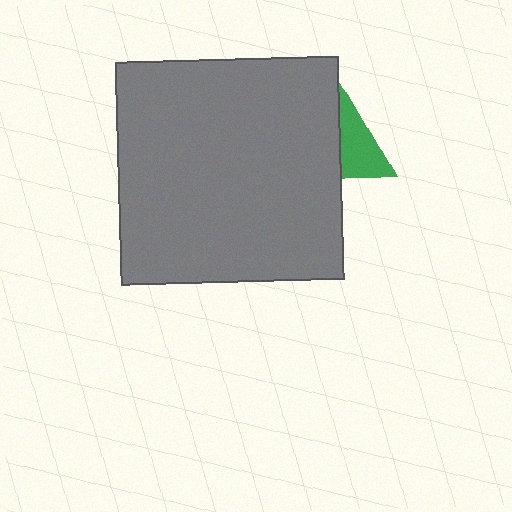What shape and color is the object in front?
The object in front is a gray square.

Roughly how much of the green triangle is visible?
About half of it is visible (roughly 45%).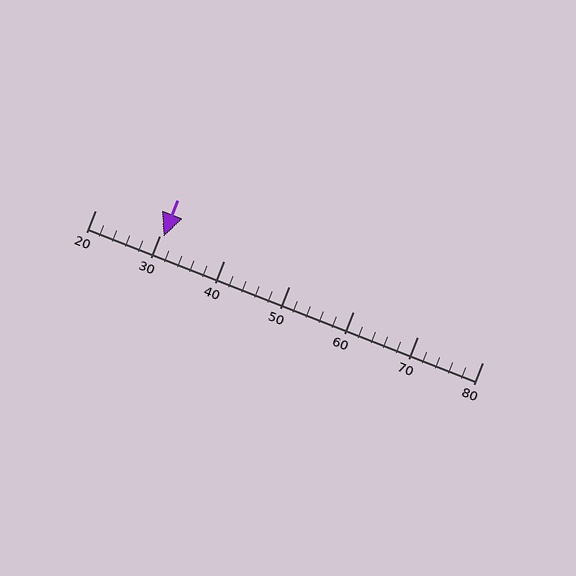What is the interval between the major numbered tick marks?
The major tick marks are spaced 10 units apart.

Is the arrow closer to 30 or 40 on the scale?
The arrow is closer to 30.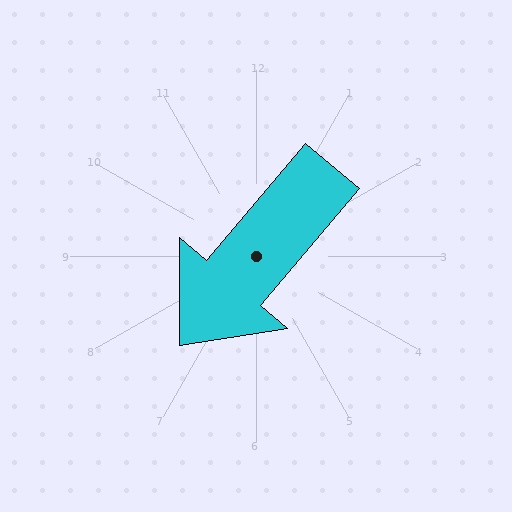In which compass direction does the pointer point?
Southwest.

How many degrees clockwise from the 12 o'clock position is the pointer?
Approximately 220 degrees.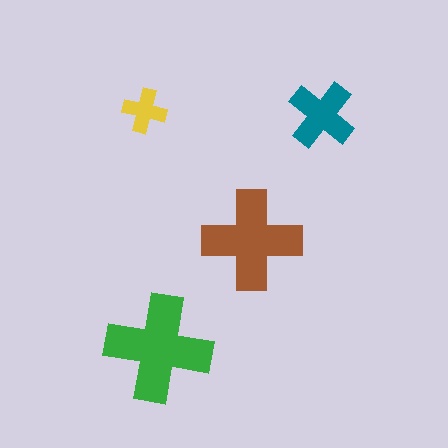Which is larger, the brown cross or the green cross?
The green one.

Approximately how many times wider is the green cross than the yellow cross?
About 2.5 times wider.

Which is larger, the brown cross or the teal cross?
The brown one.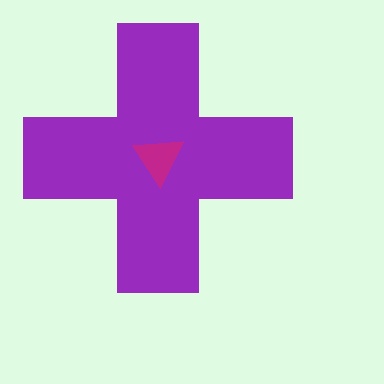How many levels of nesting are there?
2.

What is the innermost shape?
The magenta triangle.